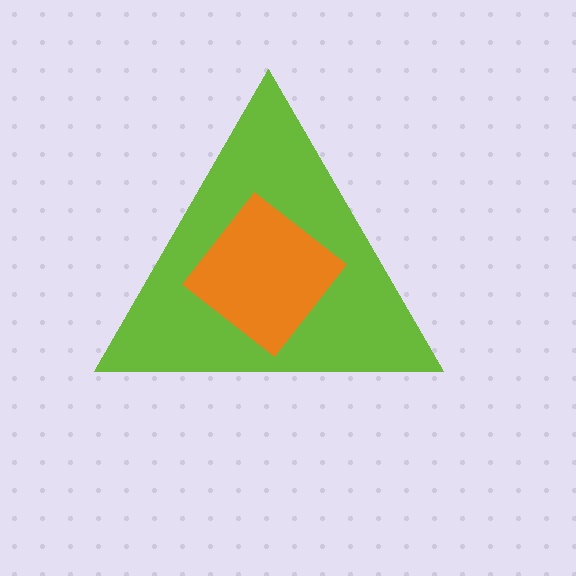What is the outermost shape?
The lime triangle.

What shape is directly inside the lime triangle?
The orange diamond.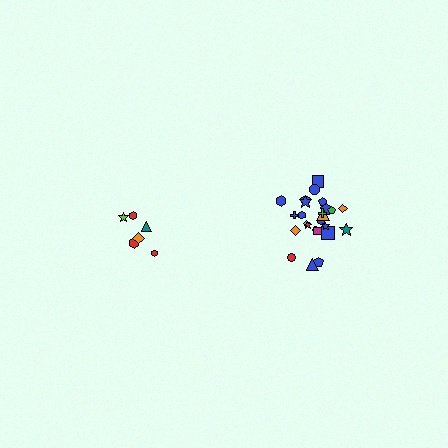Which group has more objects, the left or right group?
The right group.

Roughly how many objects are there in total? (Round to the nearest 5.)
Roughly 30 objects in total.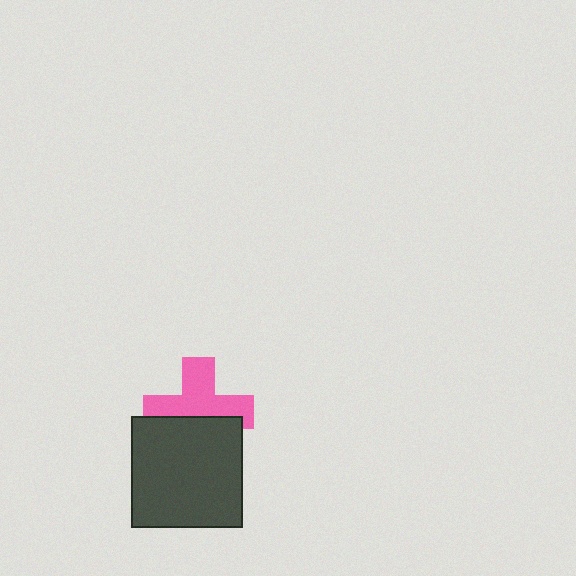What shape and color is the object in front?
The object in front is a dark gray square.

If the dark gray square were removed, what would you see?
You would see the complete pink cross.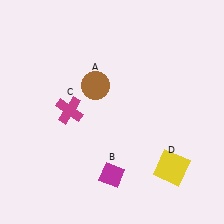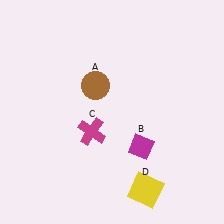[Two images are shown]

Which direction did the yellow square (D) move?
The yellow square (D) moved left.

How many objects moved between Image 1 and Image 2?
3 objects moved between the two images.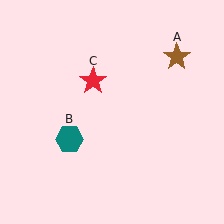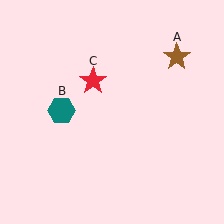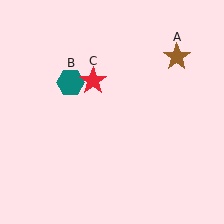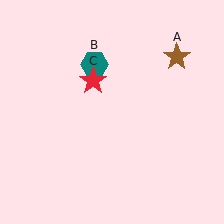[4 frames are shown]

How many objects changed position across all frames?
1 object changed position: teal hexagon (object B).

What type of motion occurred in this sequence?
The teal hexagon (object B) rotated clockwise around the center of the scene.